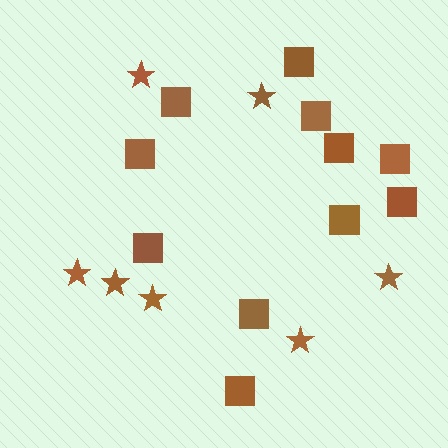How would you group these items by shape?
There are 2 groups: one group of squares (11) and one group of stars (7).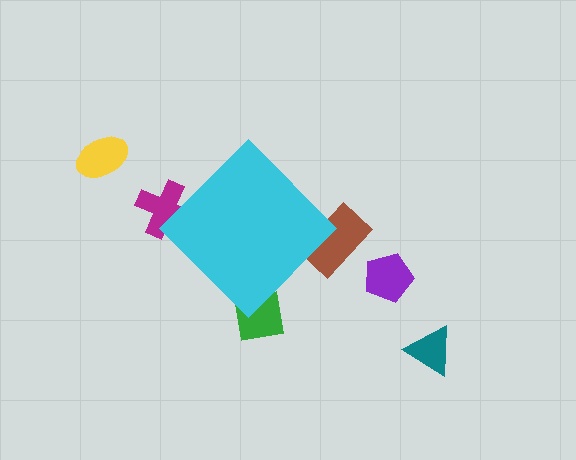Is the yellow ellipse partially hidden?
No, the yellow ellipse is fully visible.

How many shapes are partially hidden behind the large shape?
3 shapes are partially hidden.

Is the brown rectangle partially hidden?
Yes, the brown rectangle is partially hidden behind the cyan diamond.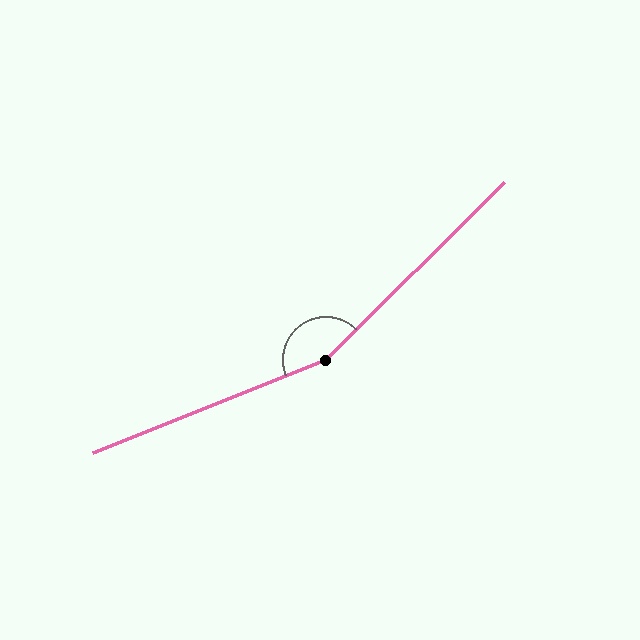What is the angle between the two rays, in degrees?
Approximately 157 degrees.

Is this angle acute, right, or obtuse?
It is obtuse.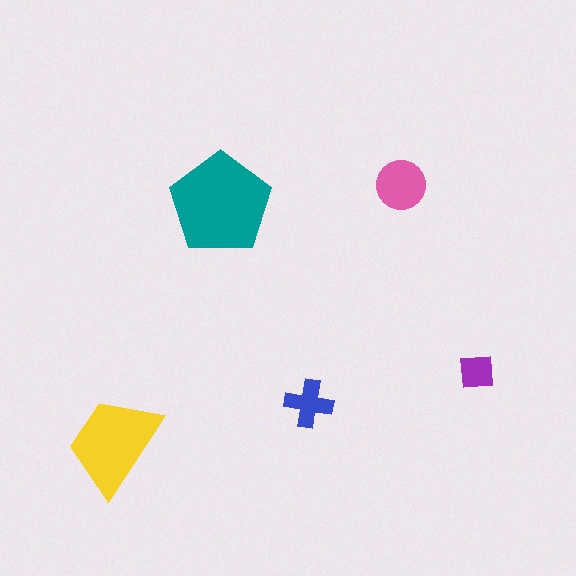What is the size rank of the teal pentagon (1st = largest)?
1st.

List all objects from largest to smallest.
The teal pentagon, the yellow trapezoid, the pink circle, the blue cross, the purple square.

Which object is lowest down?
The yellow trapezoid is bottommost.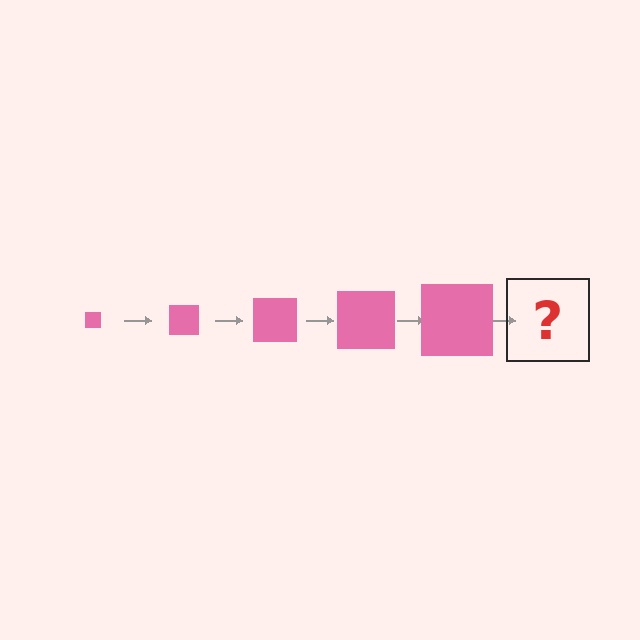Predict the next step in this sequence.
The next step is a pink square, larger than the previous one.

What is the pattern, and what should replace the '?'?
The pattern is that the square gets progressively larger each step. The '?' should be a pink square, larger than the previous one.